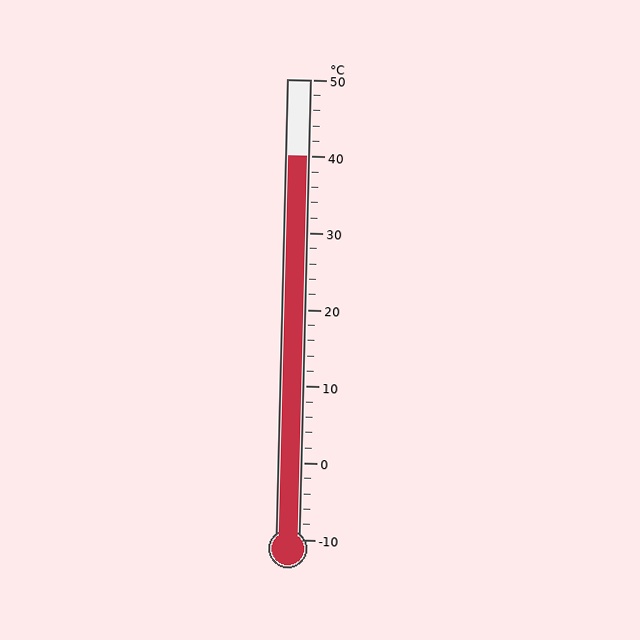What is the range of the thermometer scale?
The thermometer scale ranges from -10°C to 50°C.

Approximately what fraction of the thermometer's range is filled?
The thermometer is filled to approximately 85% of its range.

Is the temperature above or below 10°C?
The temperature is above 10°C.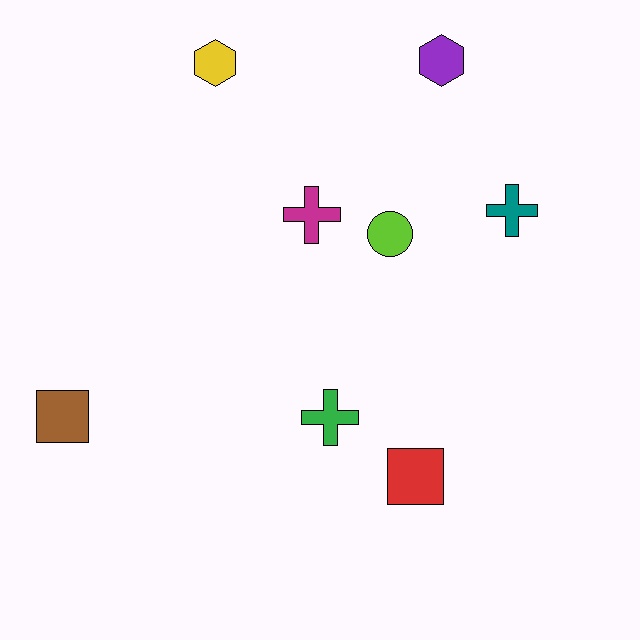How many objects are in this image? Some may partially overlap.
There are 8 objects.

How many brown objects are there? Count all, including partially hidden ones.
There is 1 brown object.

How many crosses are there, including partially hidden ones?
There are 3 crosses.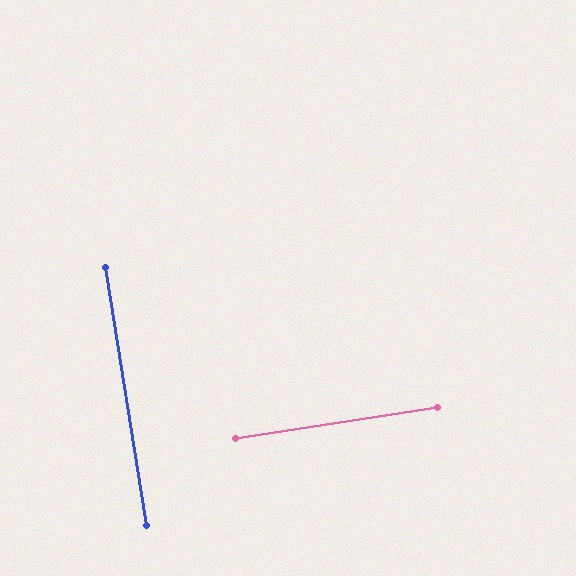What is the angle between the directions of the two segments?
Approximately 90 degrees.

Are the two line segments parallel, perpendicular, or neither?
Perpendicular — they meet at approximately 90°.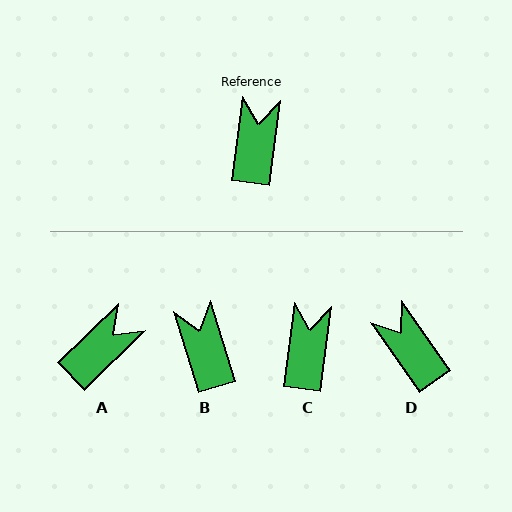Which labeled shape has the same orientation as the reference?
C.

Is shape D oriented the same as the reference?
No, it is off by about 43 degrees.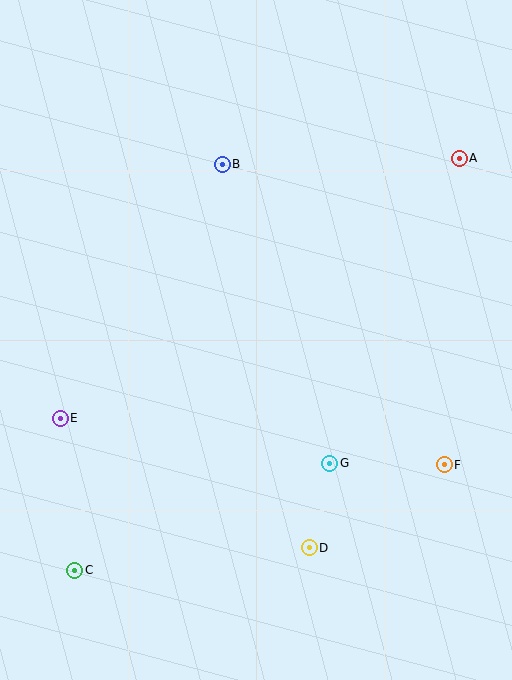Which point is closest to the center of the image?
Point G at (330, 463) is closest to the center.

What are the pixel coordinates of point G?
Point G is at (330, 463).